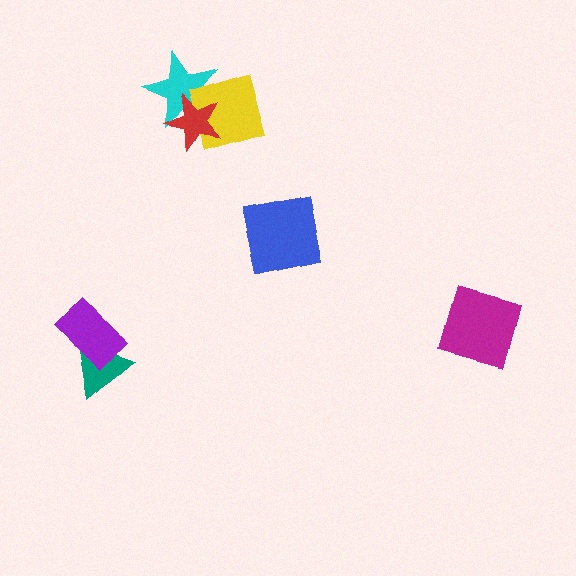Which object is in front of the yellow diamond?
The red star is in front of the yellow diamond.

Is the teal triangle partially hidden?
Yes, it is partially covered by another shape.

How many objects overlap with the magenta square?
0 objects overlap with the magenta square.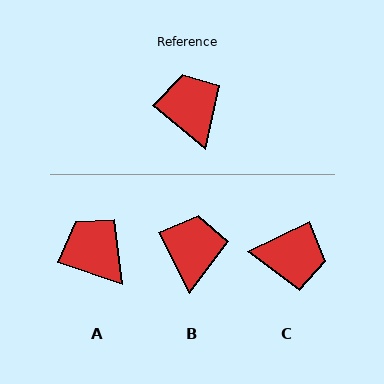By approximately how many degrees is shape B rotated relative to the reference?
Approximately 23 degrees clockwise.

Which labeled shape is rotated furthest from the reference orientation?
C, about 115 degrees away.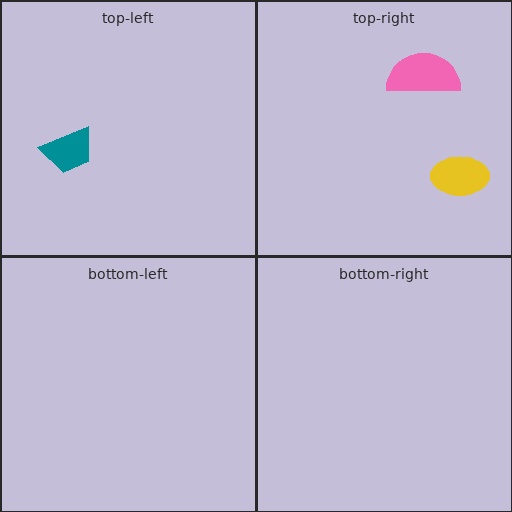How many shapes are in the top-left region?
1.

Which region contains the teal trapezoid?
The top-left region.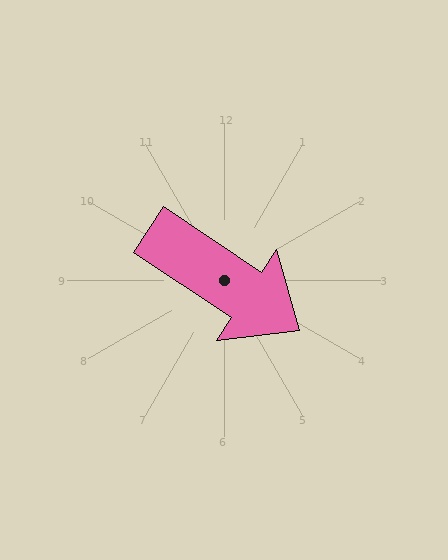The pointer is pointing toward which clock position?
Roughly 4 o'clock.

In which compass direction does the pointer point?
Southeast.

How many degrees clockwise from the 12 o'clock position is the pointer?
Approximately 124 degrees.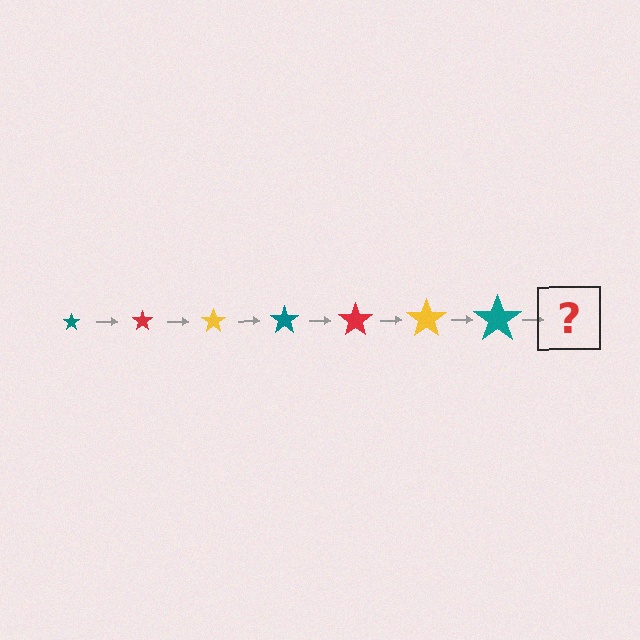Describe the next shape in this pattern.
It should be a red star, larger than the previous one.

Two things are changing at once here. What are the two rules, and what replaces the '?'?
The two rules are that the star grows larger each step and the color cycles through teal, red, and yellow. The '?' should be a red star, larger than the previous one.